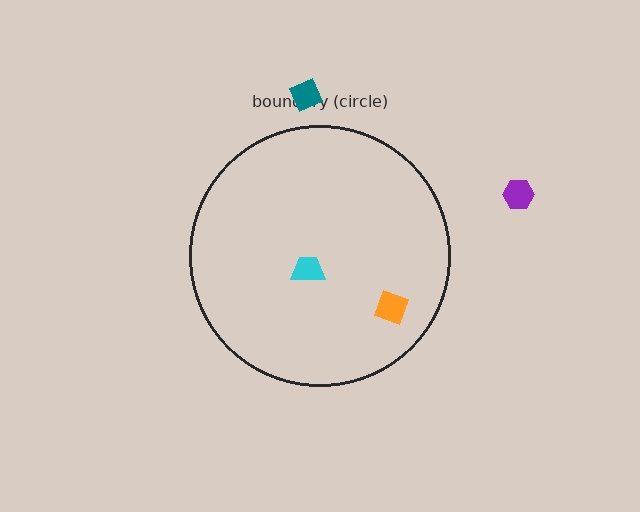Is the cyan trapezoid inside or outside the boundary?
Inside.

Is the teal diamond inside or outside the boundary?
Outside.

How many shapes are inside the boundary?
2 inside, 2 outside.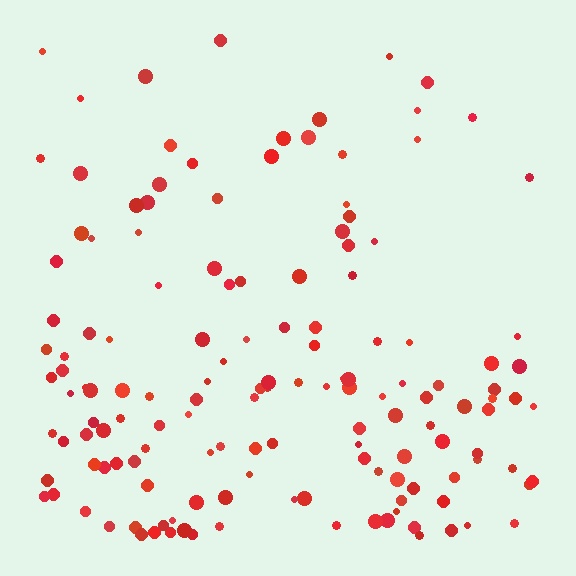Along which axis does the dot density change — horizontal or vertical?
Vertical.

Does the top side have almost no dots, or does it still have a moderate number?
Still a moderate number, just noticeably fewer than the bottom.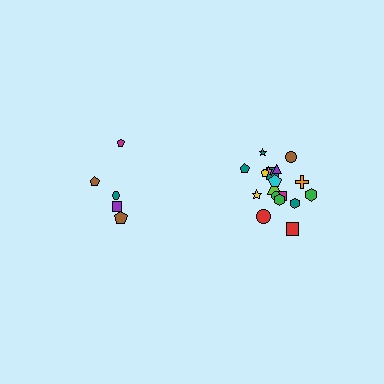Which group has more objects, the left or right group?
The right group.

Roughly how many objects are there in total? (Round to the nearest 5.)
Roughly 25 objects in total.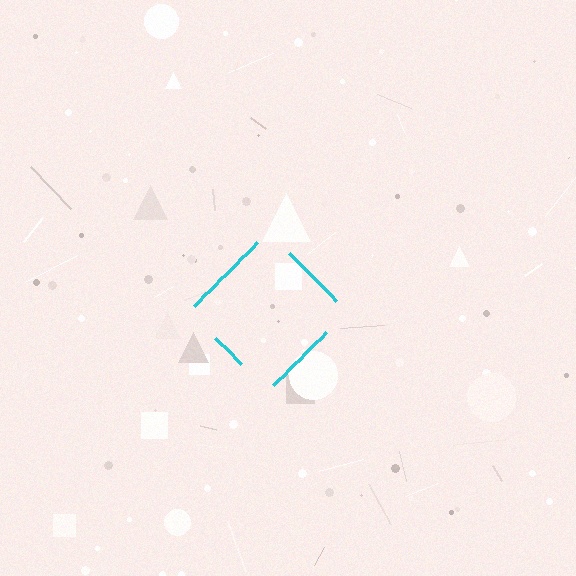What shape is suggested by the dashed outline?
The dashed outline suggests a diamond.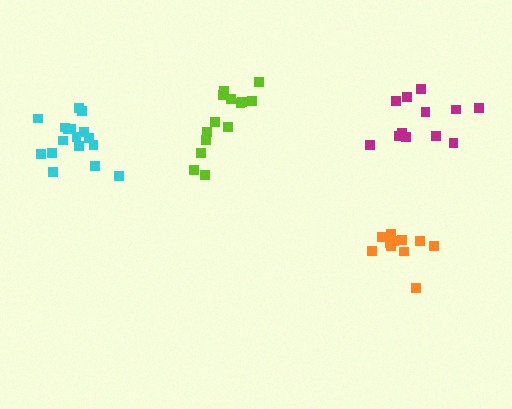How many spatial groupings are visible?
There are 4 spatial groupings.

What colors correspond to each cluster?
The clusters are colored: orange, lime, magenta, cyan.